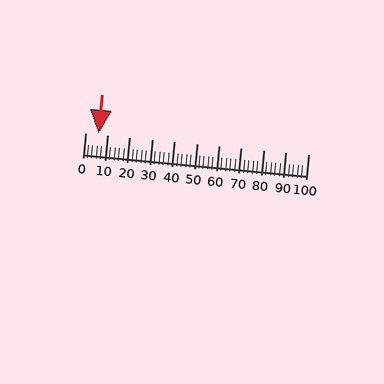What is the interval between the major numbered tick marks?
The major tick marks are spaced 10 units apart.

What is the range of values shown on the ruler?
The ruler shows values from 0 to 100.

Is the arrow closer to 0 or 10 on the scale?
The arrow is closer to 10.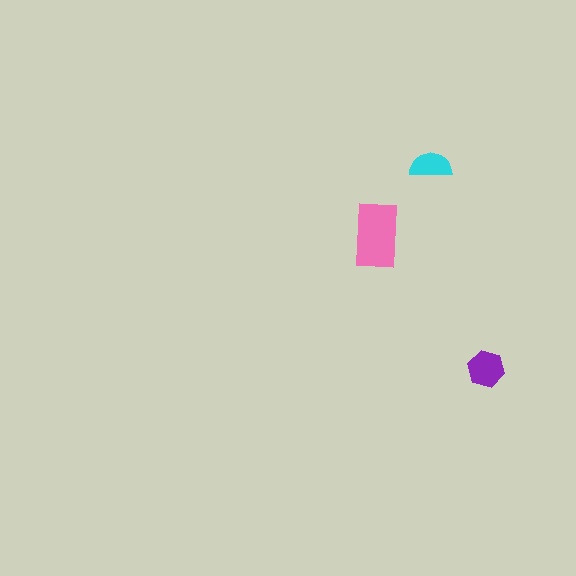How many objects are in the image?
There are 3 objects in the image.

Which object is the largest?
The pink rectangle.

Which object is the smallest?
The cyan semicircle.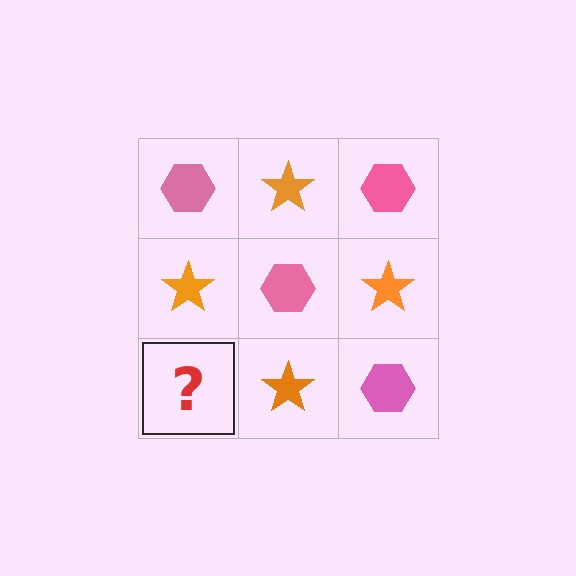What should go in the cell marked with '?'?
The missing cell should contain a pink hexagon.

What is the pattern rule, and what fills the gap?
The rule is that it alternates pink hexagon and orange star in a checkerboard pattern. The gap should be filled with a pink hexagon.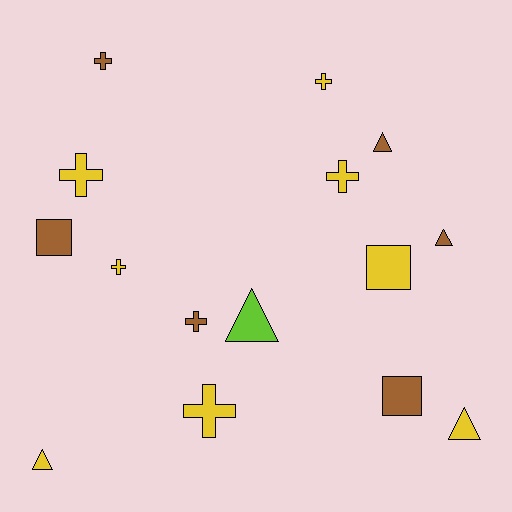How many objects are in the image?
There are 15 objects.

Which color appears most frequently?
Yellow, with 8 objects.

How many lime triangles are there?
There is 1 lime triangle.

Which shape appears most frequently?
Cross, with 7 objects.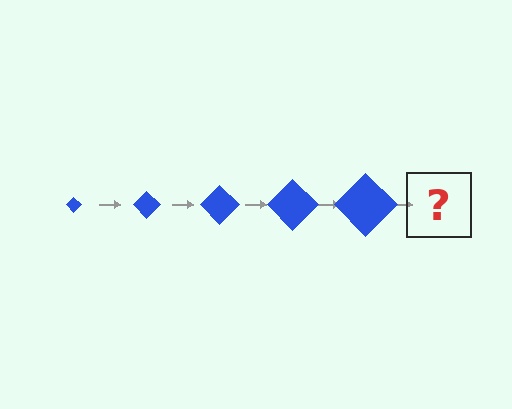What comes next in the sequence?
The next element should be a blue diamond, larger than the previous one.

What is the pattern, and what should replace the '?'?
The pattern is that the diamond gets progressively larger each step. The '?' should be a blue diamond, larger than the previous one.